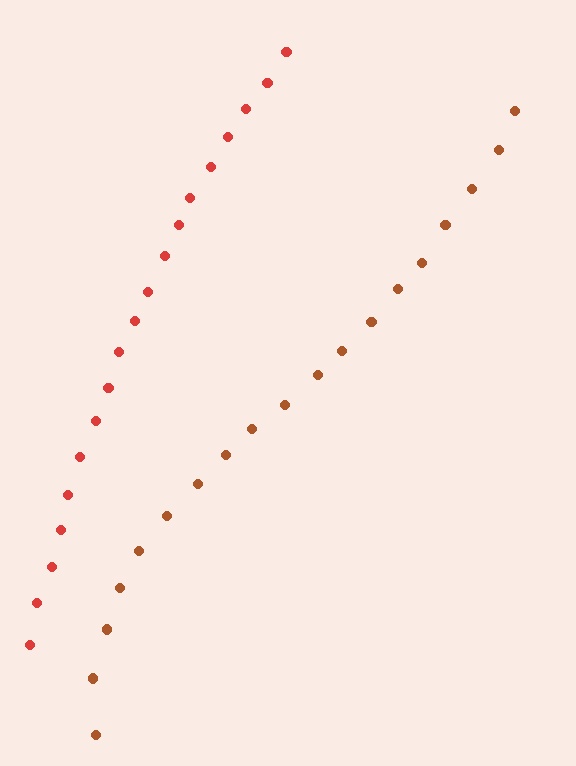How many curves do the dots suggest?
There are 2 distinct paths.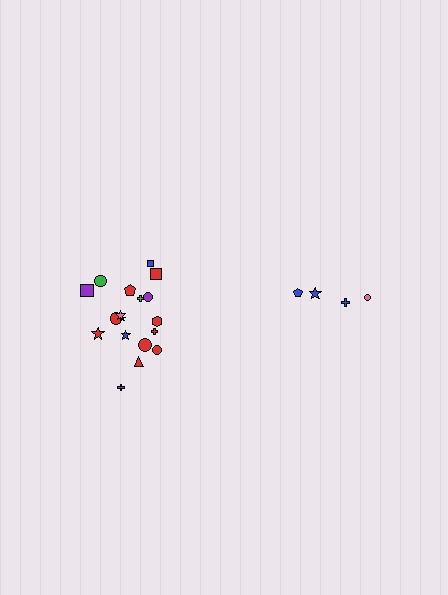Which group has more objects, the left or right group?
The left group.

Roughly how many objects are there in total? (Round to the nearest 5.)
Roughly 20 objects in total.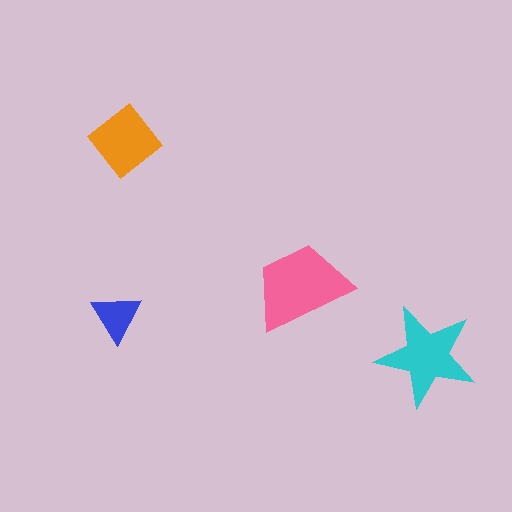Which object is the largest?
The pink trapezoid.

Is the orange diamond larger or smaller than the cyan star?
Smaller.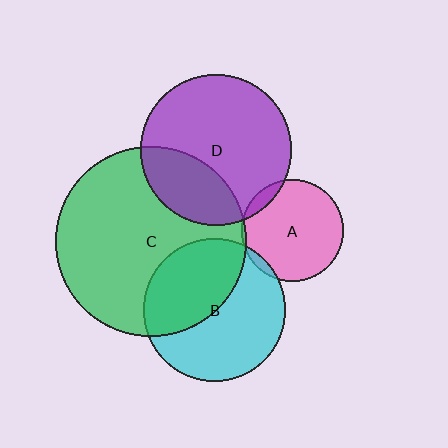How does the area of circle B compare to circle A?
Approximately 1.9 times.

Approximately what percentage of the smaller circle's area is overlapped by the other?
Approximately 5%.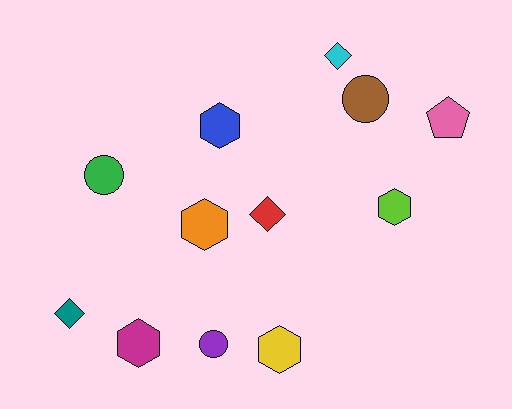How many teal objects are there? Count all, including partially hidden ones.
There is 1 teal object.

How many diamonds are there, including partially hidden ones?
There are 3 diamonds.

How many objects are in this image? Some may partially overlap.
There are 12 objects.